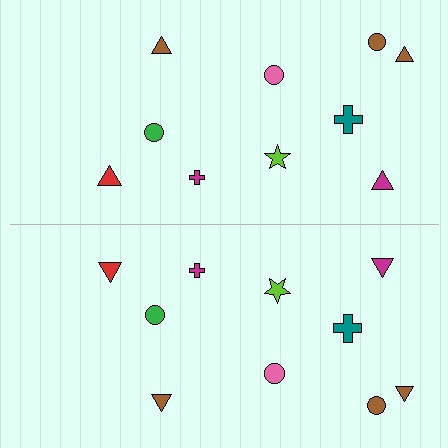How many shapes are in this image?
There are 20 shapes in this image.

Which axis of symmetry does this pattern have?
The pattern has a horizontal axis of symmetry running through the center of the image.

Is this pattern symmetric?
Yes, this pattern has bilateral (reflection) symmetry.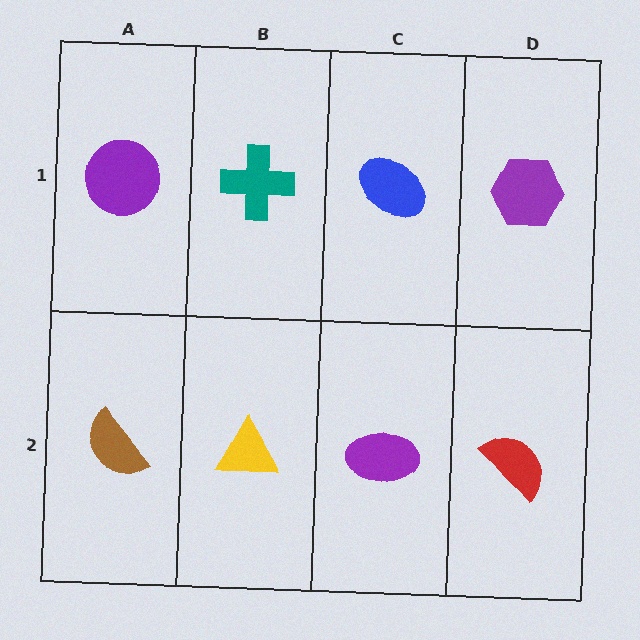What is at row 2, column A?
A brown semicircle.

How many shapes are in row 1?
4 shapes.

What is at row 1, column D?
A purple hexagon.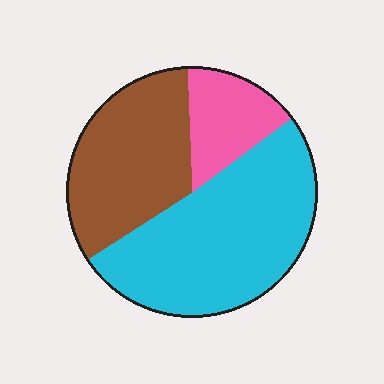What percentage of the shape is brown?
Brown covers about 35% of the shape.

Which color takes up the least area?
Pink, at roughly 15%.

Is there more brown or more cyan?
Cyan.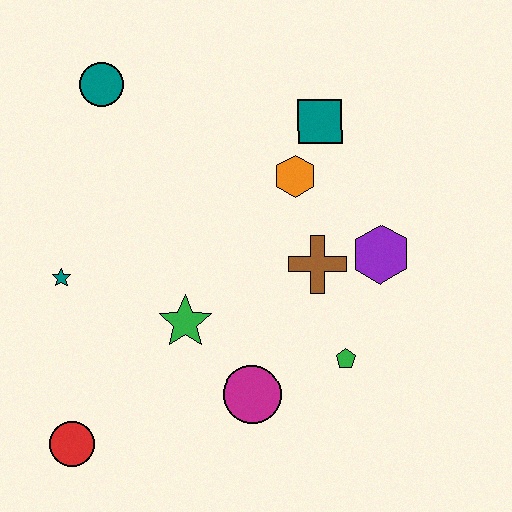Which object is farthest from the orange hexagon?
The red circle is farthest from the orange hexagon.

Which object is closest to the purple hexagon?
The brown cross is closest to the purple hexagon.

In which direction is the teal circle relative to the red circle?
The teal circle is above the red circle.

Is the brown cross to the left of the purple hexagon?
Yes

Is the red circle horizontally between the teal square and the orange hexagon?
No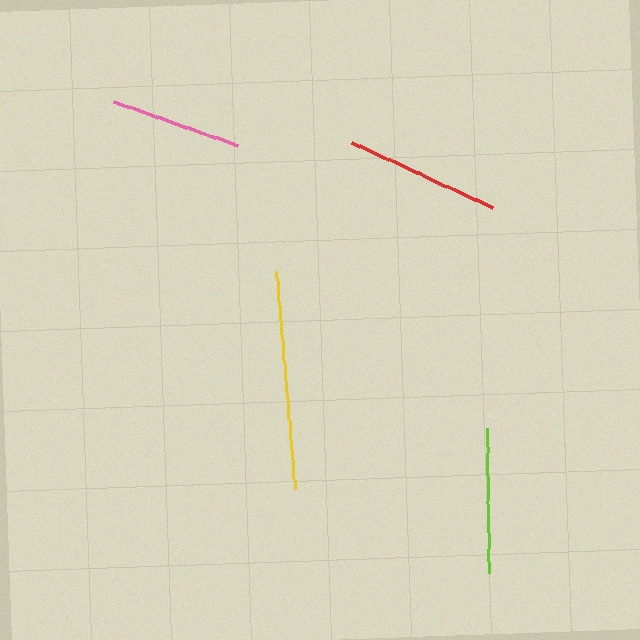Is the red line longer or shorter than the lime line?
The red line is longer than the lime line.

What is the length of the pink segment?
The pink segment is approximately 131 pixels long.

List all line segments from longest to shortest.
From longest to shortest: yellow, red, lime, pink.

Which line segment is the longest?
The yellow line is the longest at approximately 219 pixels.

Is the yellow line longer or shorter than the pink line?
The yellow line is longer than the pink line.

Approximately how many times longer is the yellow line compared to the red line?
The yellow line is approximately 1.4 times the length of the red line.